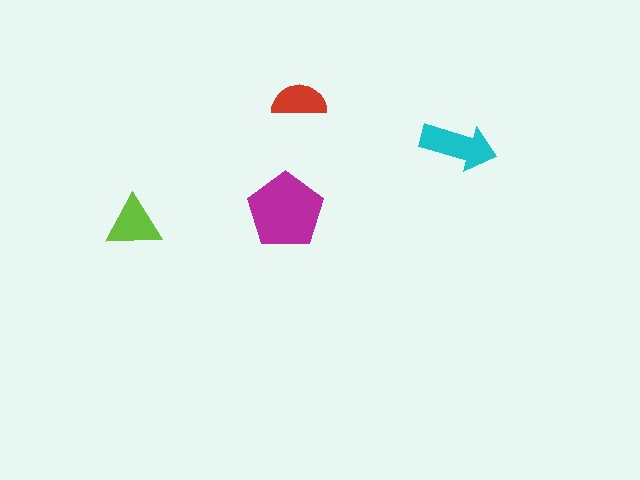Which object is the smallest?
The red semicircle.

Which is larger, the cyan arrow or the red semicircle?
The cyan arrow.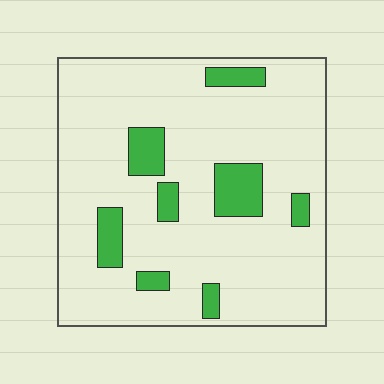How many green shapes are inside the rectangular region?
8.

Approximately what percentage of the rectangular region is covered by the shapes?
Approximately 15%.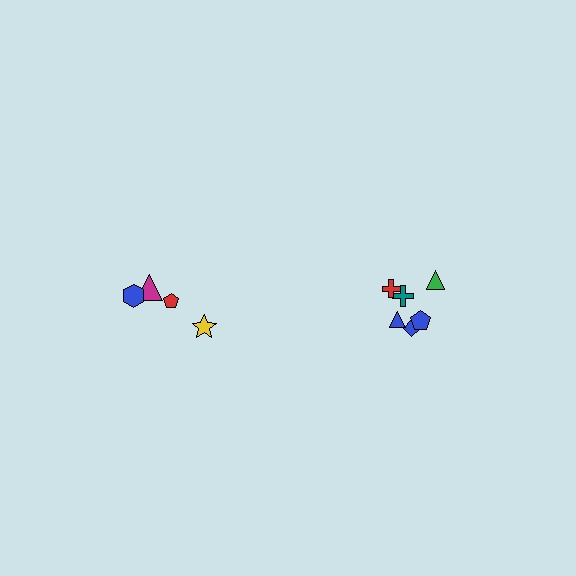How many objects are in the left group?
There are 4 objects.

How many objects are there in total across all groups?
There are 10 objects.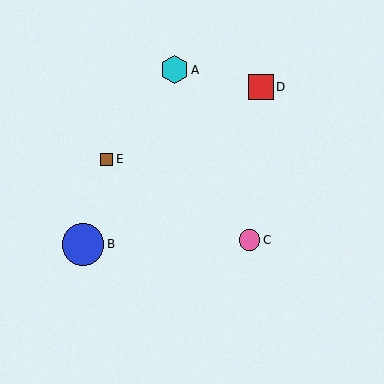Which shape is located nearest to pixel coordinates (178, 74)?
The cyan hexagon (labeled A) at (174, 70) is nearest to that location.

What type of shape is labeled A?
Shape A is a cyan hexagon.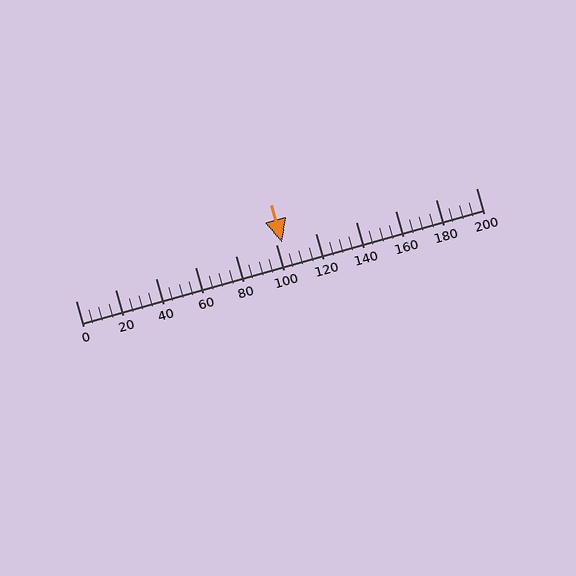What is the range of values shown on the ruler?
The ruler shows values from 0 to 200.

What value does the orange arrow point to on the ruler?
The orange arrow points to approximately 103.